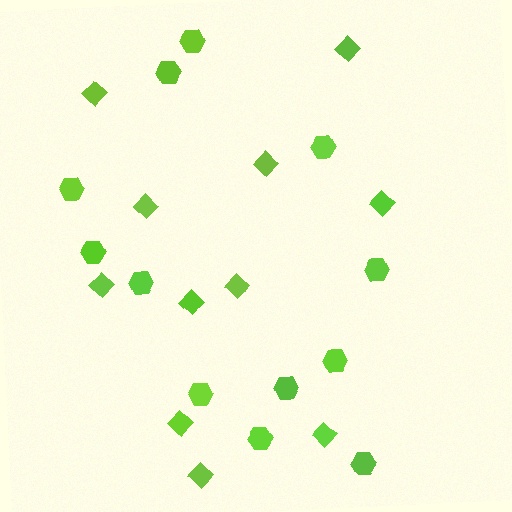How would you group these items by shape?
There are 2 groups: one group of diamonds (11) and one group of hexagons (12).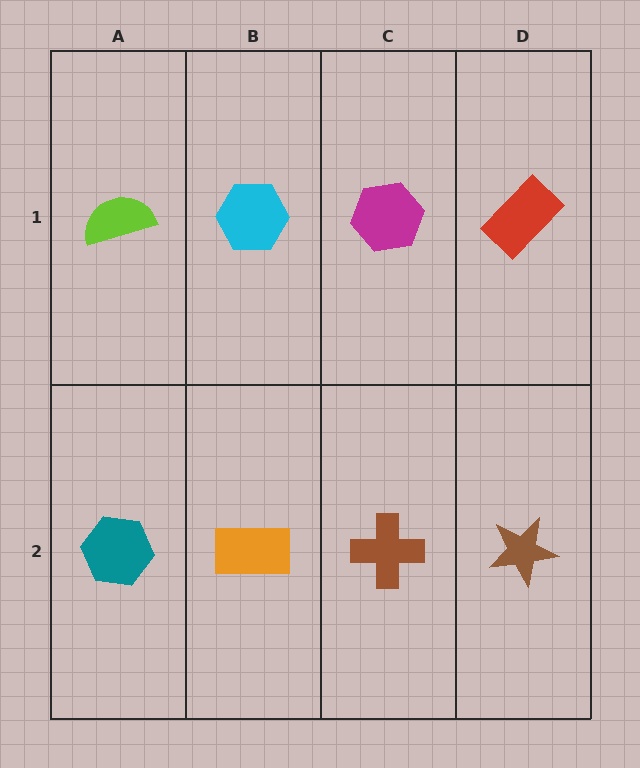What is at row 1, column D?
A red rectangle.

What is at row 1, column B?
A cyan hexagon.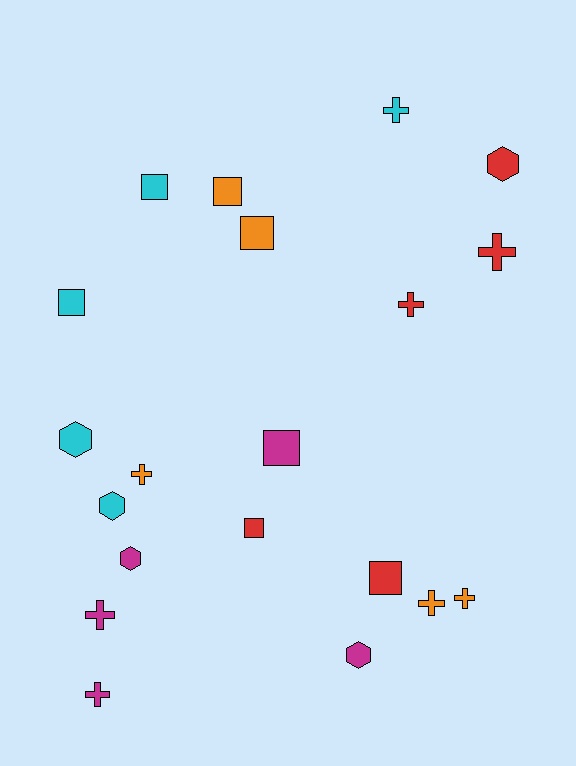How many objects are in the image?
There are 20 objects.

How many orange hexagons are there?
There are no orange hexagons.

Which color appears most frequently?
Red, with 5 objects.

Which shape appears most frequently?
Cross, with 8 objects.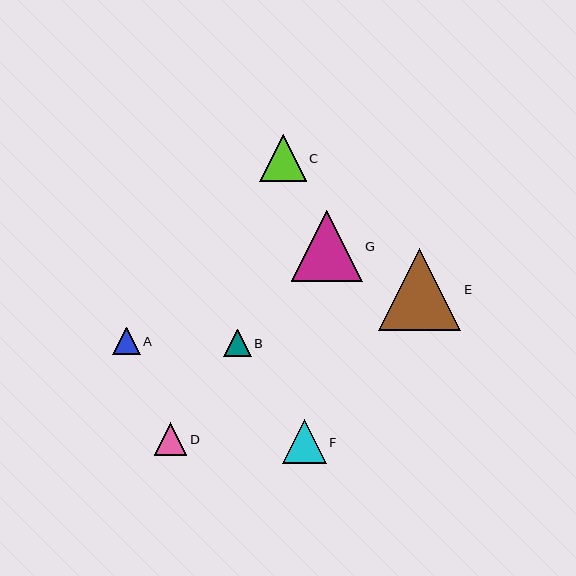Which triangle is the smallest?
Triangle B is the smallest with a size of approximately 27 pixels.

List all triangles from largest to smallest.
From largest to smallest: E, G, C, F, D, A, B.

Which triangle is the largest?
Triangle E is the largest with a size of approximately 82 pixels.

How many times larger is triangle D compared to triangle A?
Triangle D is approximately 1.2 times the size of triangle A.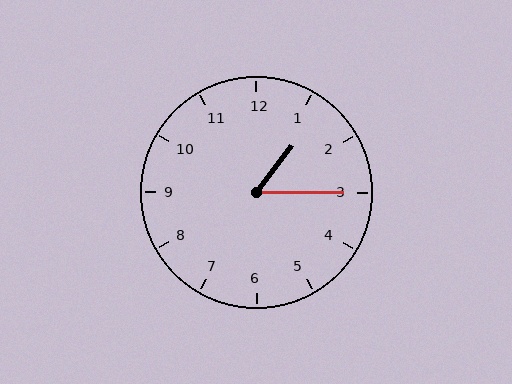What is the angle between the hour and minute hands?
Approximately 52 degrees.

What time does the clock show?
1:15.